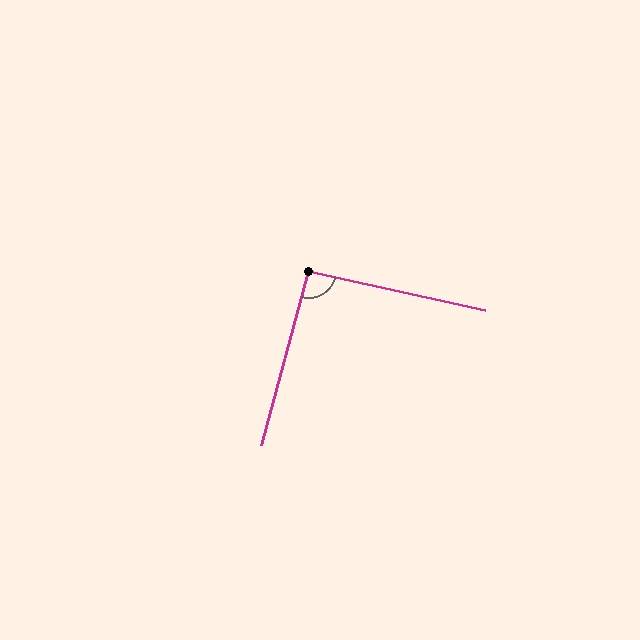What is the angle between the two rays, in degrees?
Approximately 93 degrees.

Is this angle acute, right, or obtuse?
It is approximately a right angle.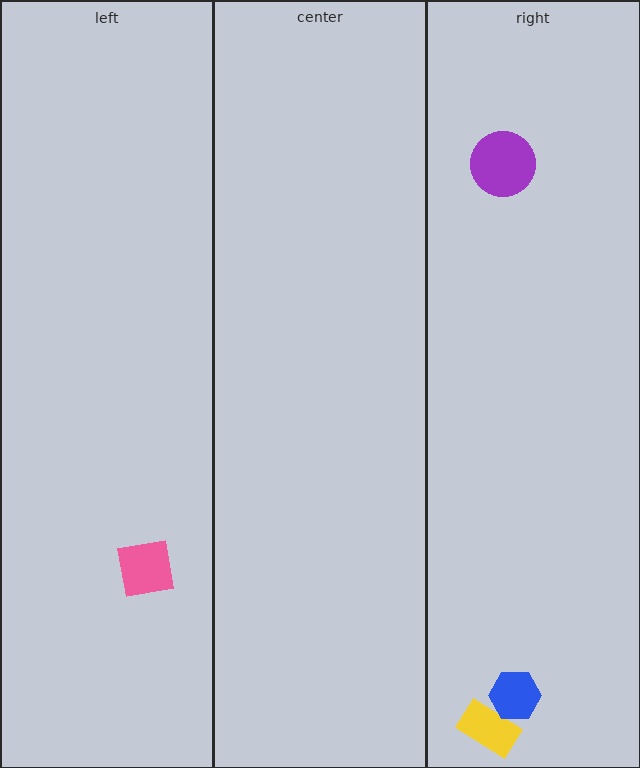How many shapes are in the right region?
3.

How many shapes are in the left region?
1.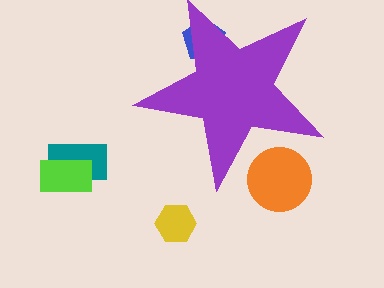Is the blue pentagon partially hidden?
Yes, the blue pentagon is partially hidden behind the purple star.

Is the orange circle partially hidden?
Yes, the orange circle is partially hidden behind the purple star.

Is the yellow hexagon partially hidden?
No, the yellow hexagon is fully visible.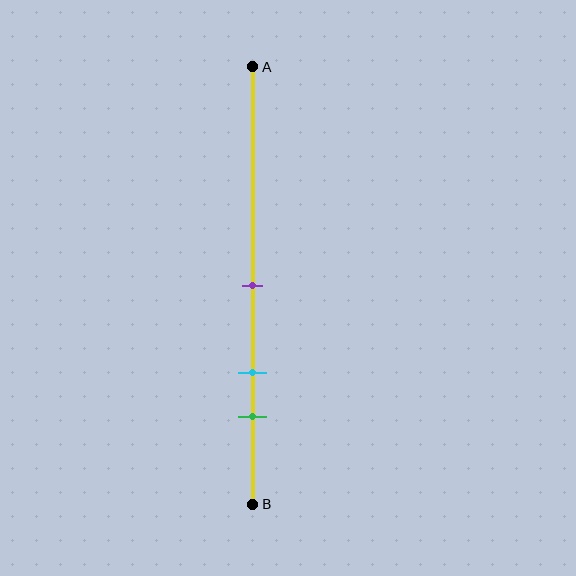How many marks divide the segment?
There are 3 marks dividing the segment.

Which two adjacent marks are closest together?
The cyan and green marks are the closest adjacent pair.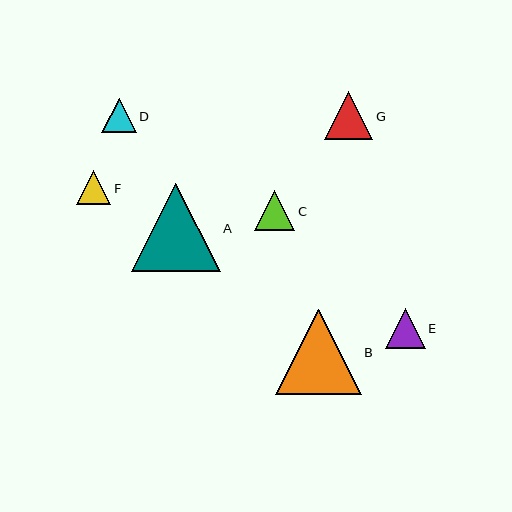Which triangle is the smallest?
Triangle F is the smallest with a size of approximately 34 pixels.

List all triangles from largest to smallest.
From largest to smallest: A, B, G, C, E, D, F.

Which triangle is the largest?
Triangle A is the largest with a size of approximately 89 pixels.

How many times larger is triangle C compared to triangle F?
Triangle C is approximately 1.2 times the size of triangle F.